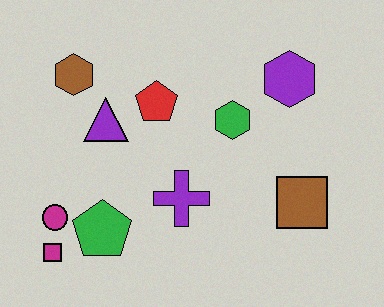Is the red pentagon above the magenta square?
Yes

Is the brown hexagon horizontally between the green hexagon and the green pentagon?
No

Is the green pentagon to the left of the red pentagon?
Yes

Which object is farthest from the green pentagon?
The purple hexagon is farthest from the green pentagon.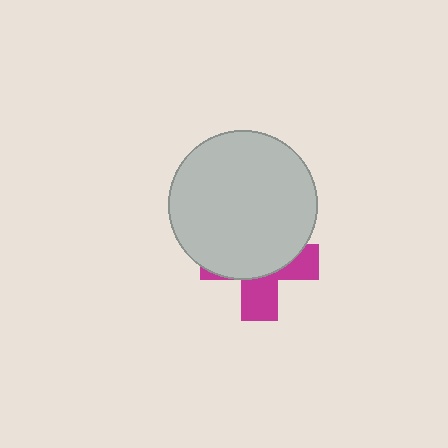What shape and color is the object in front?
The object in front is a light gray circle.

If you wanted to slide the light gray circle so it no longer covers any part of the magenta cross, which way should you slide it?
Slide it up — that is the most direct way to separate the two shapes.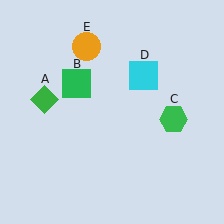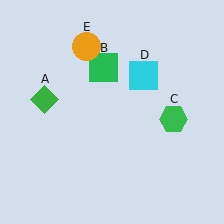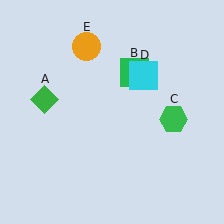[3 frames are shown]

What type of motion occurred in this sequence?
The green square (object B) rotated clockwise around the center of the scene.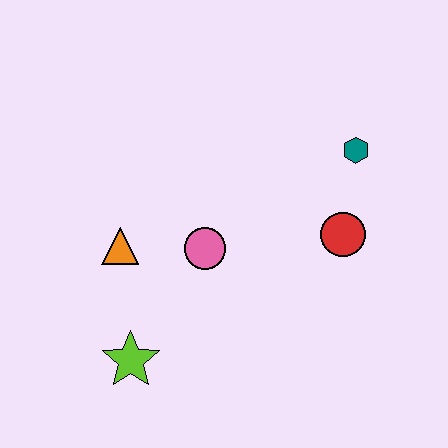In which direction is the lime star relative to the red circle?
The lime star is to the left of the red circle.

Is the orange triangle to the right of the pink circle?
No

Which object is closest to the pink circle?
The orange triangle is closest to the pink circle.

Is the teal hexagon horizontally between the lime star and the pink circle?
No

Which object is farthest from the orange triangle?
The teal hexagon is farthest from the orange triangle.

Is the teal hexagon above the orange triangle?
Yes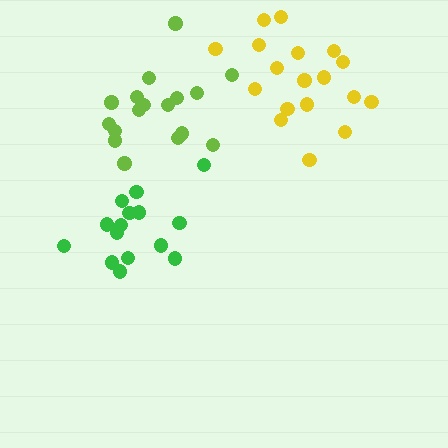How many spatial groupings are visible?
There are 3 spatial groupings.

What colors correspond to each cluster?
The clusters are colored: green, lime, yellow.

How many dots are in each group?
Group 1: 16 dots, Group 2: 18 dots, Group 3: 18 dots (52 total).